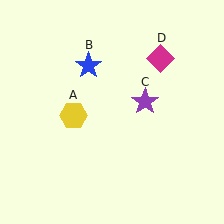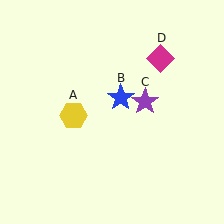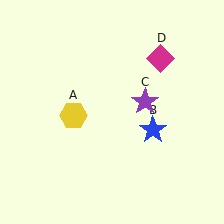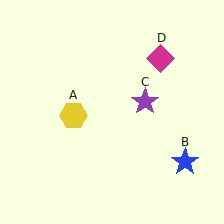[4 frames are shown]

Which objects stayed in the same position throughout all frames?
Yellow hexagon (object A) and purple star (object C) and magenta diamond (object D) remained stationary.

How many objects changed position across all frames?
1 object changed position: blue star (object B).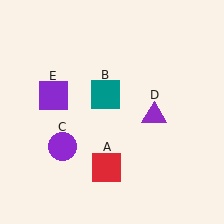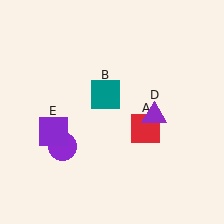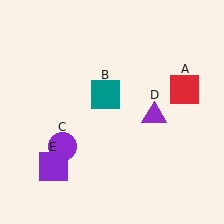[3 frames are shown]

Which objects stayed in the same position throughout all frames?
Teal square (object B) and purple circle (object C) and purple triangle (object D) remained stationary.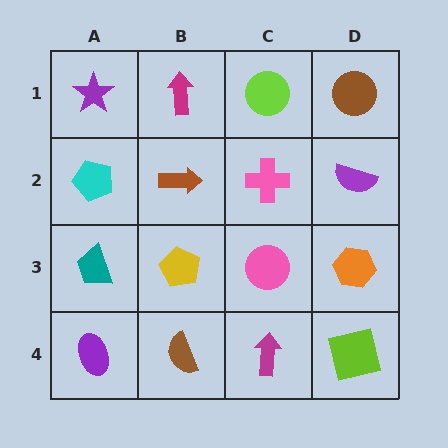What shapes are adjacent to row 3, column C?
A pink cross (row 2, column C), a magenta arrow (row 4, column C), a yellow pentagon (row 3, column B), an orange hexagon (row 3, column D).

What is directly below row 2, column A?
A teal trapezoid.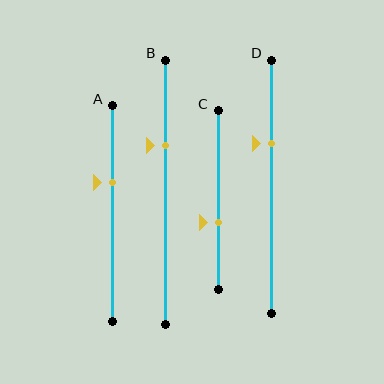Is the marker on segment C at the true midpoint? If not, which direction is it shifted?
No, the marker on segment C is shifted downward by about 12% of the segment length.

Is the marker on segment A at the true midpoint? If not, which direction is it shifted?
No, the marker on segment A is shifted upward by about 14% of the segment length.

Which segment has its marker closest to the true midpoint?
Segment C has its marker closest to the true midpoint.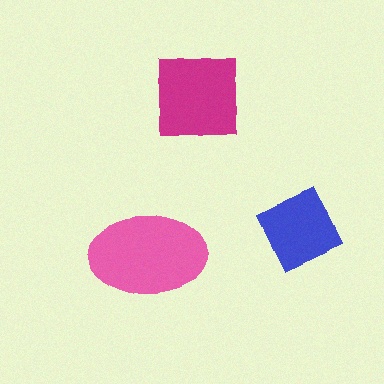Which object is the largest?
The pink ellipse.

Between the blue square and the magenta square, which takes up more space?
The magenta square.